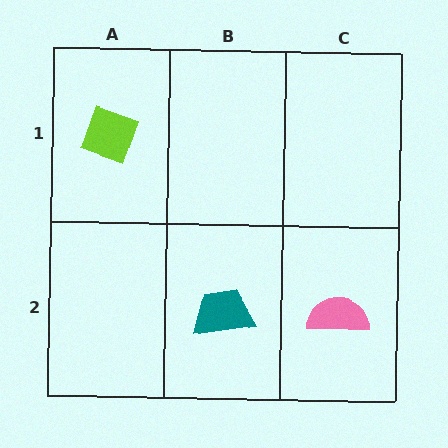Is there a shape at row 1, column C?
No, that cell is empty.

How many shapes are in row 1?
1 shape.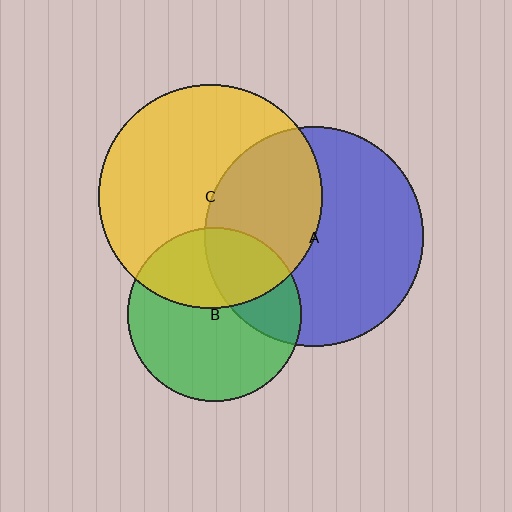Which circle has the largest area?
Circle C (yellow).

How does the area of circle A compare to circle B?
Approximately 1.6 times.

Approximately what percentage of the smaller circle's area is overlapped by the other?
Approximately 30%.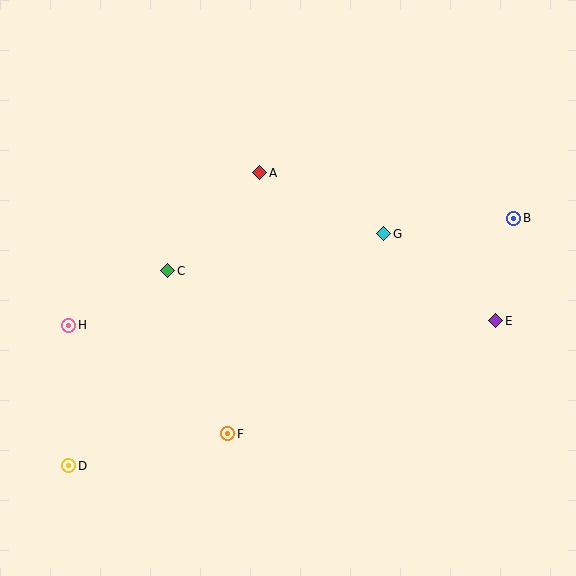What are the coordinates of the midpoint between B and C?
The midpoint between B and C is at (341, 244).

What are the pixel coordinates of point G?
Point G is at (384, 234).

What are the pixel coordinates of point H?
Point H is at (69, 326).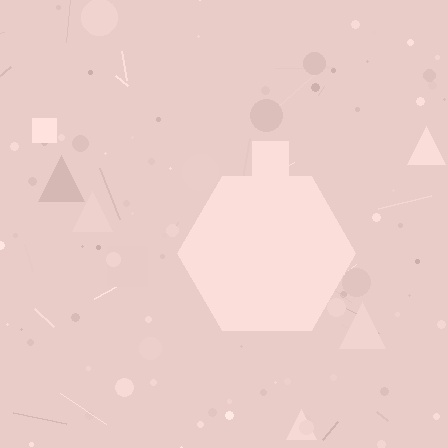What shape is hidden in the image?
A hexagon is hidden in the image.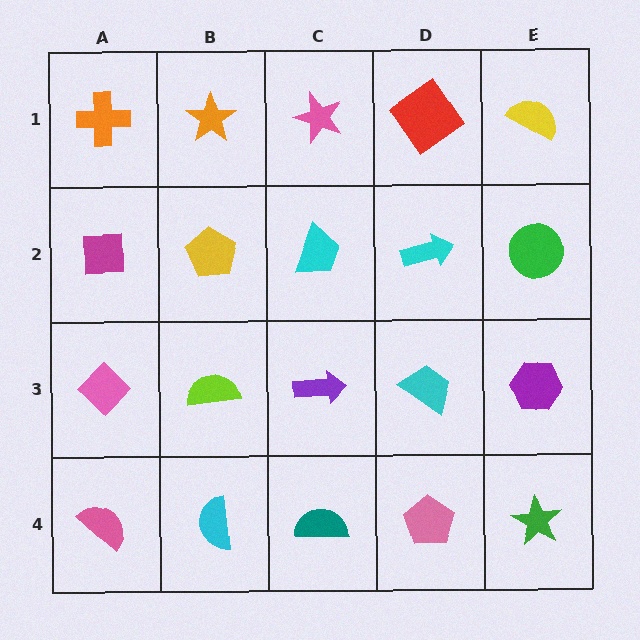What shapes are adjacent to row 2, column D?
A red diamond (row 1, column D), a cyan trapezoid (row 3, column D), a cyan trapezoid (row 2, column C), a green circle (row 2, column E).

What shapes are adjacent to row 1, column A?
A magenta square (row 2, column A), an orange star (row 1, column B).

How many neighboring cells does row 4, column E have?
2.